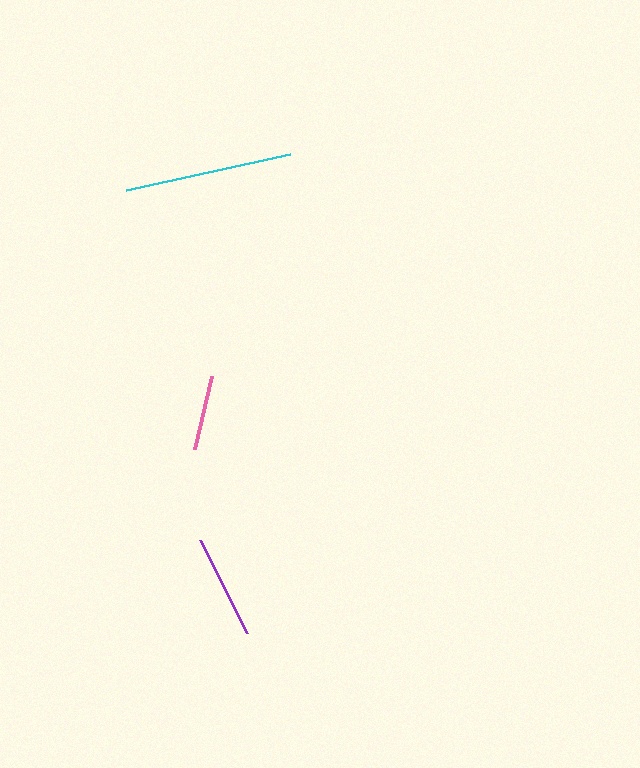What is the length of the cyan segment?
The cyan segment is approximately 168 pixels long.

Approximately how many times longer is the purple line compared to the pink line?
The purple line is approximately 1.4 times the length of the pink line.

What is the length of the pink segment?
The pink segment is approximately 75 pixels long.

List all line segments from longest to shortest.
From longest to shortest: cyan, purple, pink.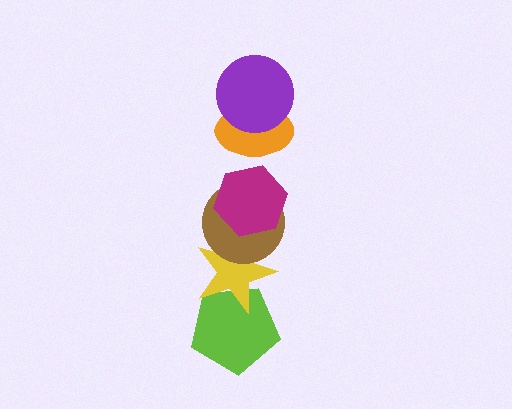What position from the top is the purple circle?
The purple circle is 1st from the top.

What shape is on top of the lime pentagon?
The yellow star is on top of the lime pentagon.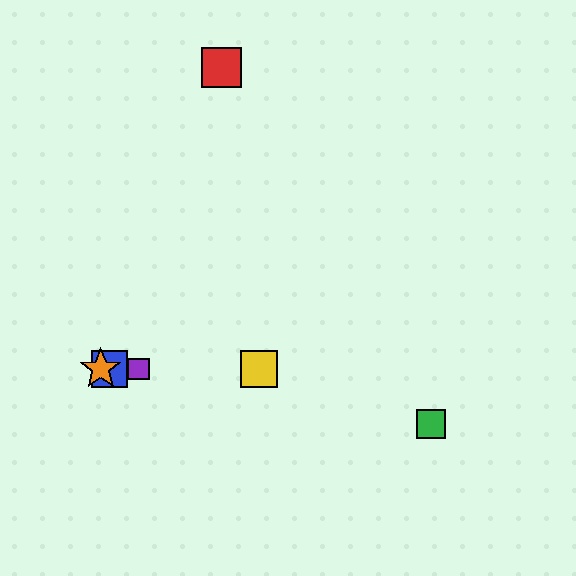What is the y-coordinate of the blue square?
The blue square is at y≈369.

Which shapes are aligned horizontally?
The blue square, the yellow square, the purple square, the orange star are aligned horizontally.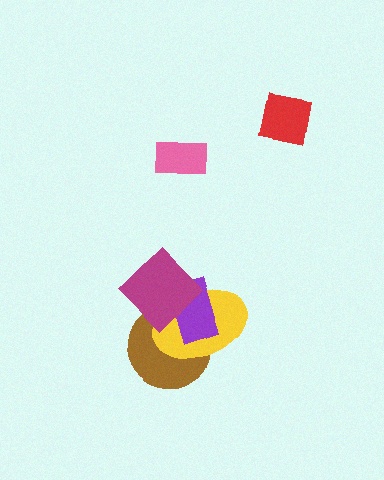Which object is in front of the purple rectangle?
The magenta diamond is in front of the purple rectangle.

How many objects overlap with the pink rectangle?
0 objects overlap with the pink rectangle.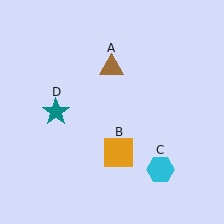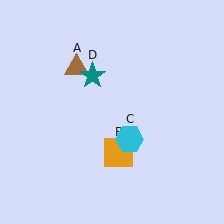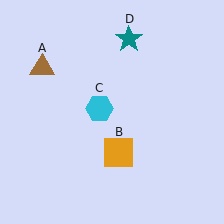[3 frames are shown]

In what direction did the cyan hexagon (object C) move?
The cyan hexagon (object C) moved up and to the left.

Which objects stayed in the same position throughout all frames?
Orange square (object B) remained stationary.